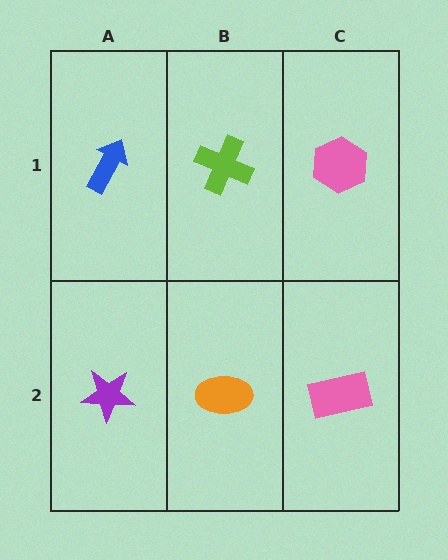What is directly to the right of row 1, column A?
A lime cross.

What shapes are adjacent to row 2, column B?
A lime cross (row 1, column B), a purple star (row 2, column A), a pink rectangle (row 2, column C).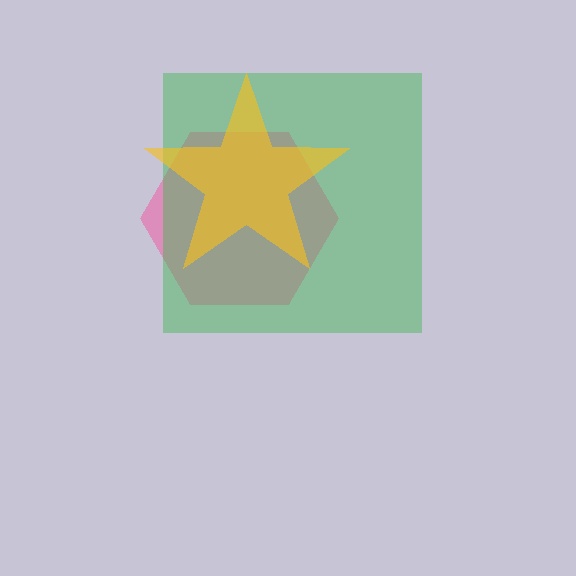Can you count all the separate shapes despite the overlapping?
Yes, there are 3 separate shapes.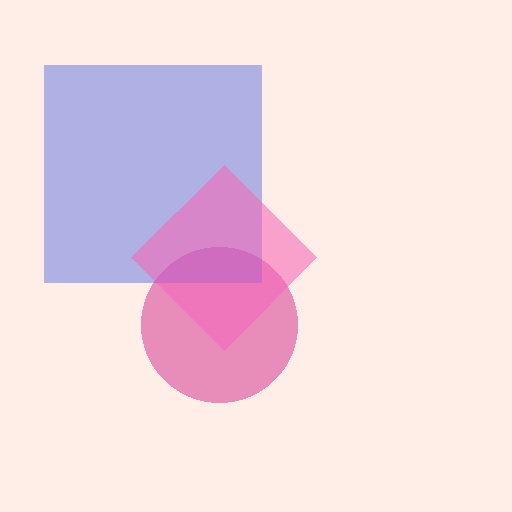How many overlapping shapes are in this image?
There are 3 overlapping shapes in the image.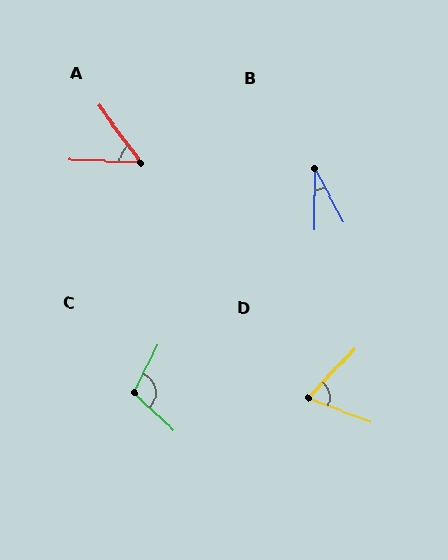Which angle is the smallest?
B, at approximately 28 degrees.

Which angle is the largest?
C, at approximately 107 degrees.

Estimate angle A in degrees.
Approximately 51 degrees.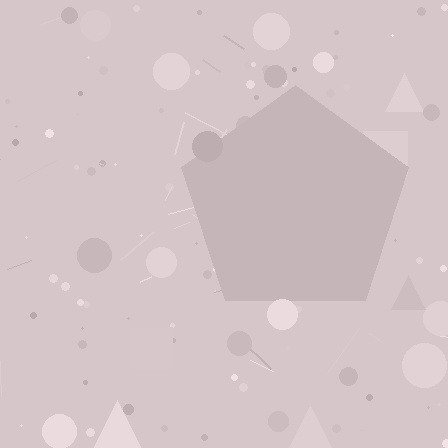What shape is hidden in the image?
A pentagon is hidden in the image.